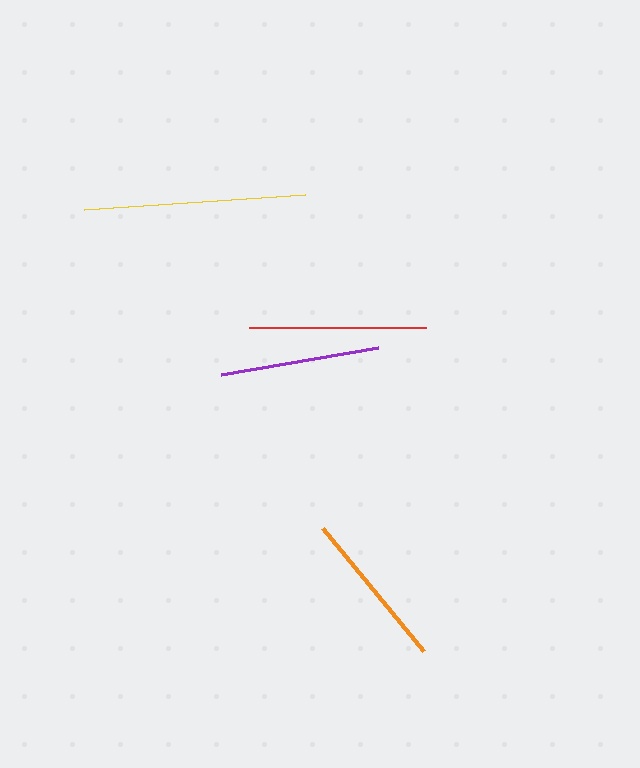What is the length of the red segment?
The red segment is approximately 177 pixels long.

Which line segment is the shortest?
The orange line is the shortest at approximately 159 pixels.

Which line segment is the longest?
The yellow line is the longest at approximately 221 pixels.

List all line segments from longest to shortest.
From longest to shortest: yellow, red, purple, orange.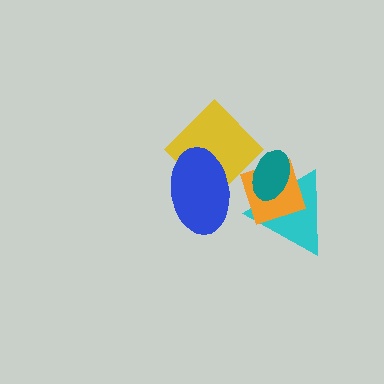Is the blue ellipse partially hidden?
No, no other shape covers it.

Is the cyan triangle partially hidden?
Yes, it is partially covered by another shape.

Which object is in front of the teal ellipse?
The yellow diamond is in front of the teal ellipse.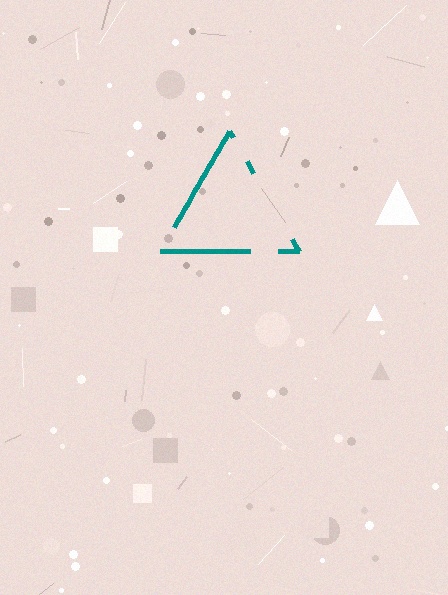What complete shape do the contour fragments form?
The contour fragments form a triangle.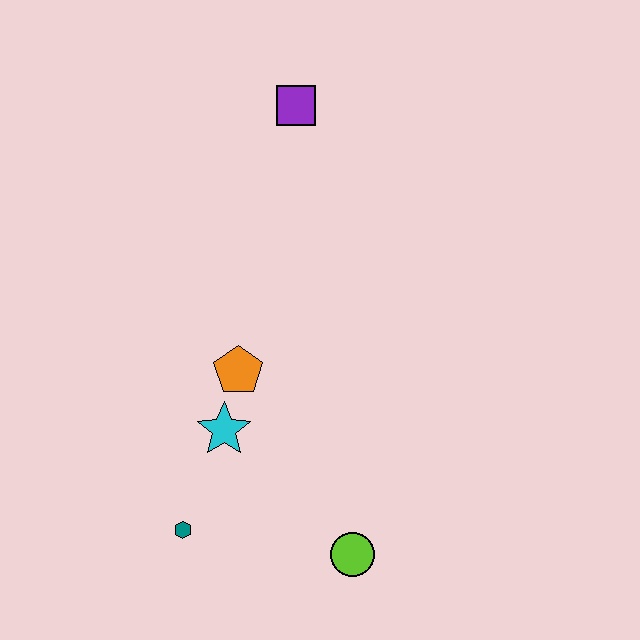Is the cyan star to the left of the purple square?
Yes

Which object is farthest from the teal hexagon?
The purple square is farthest from the teal hexagon.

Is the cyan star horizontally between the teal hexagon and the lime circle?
Yes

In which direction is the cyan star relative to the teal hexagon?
The cyan star is above the teal hexagon.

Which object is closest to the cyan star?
The orange pentagon is closest to the cyan star.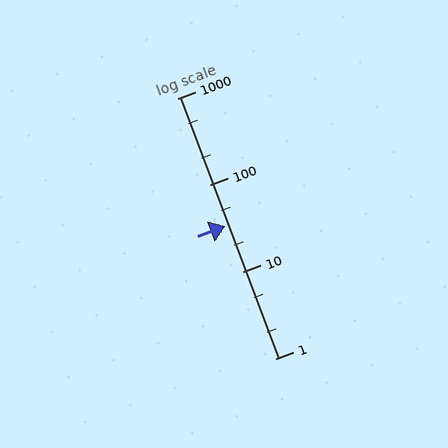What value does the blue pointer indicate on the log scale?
The pointer indicates approximately 34.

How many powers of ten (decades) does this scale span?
The scale spans 3 decades, from 1 to 1000.